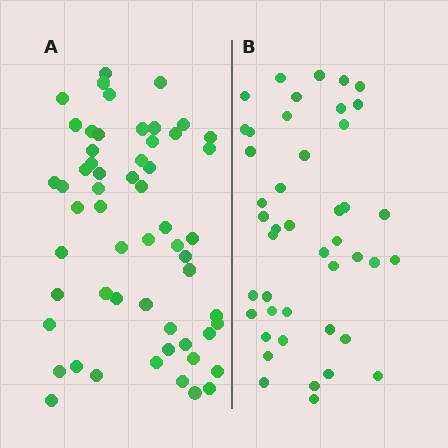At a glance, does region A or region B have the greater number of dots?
Region A (the left region) has more dots.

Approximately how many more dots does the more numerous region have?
Region A has approximately 15 more dots than region B.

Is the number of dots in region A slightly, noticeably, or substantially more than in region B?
Region A has noticeably more, but not dramatically so. The ratio is roughly 1.3 to 1.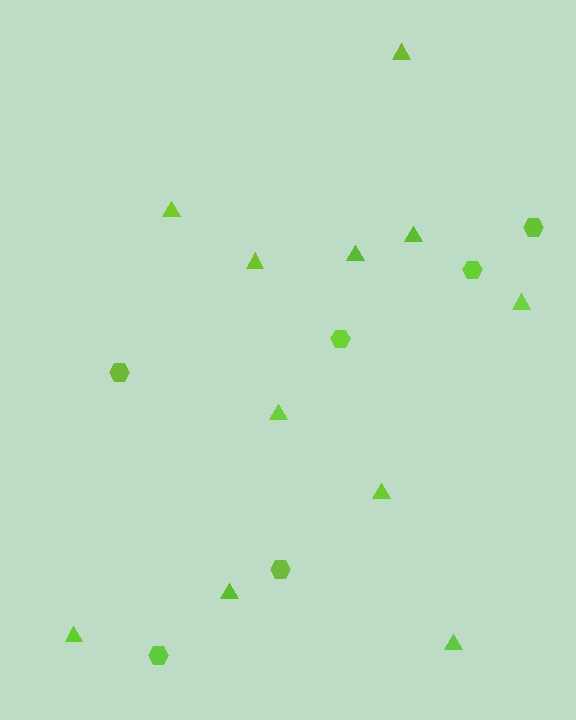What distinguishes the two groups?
There are 2 groups: one group of hexagons (6) and one group of triangles (11).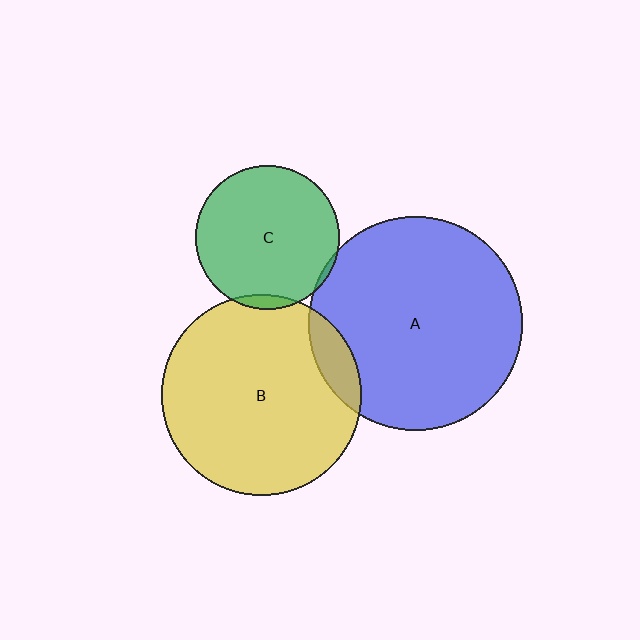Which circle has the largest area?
Circle A (blue).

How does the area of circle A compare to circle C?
Approximately 2.2 times.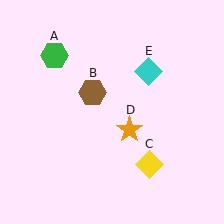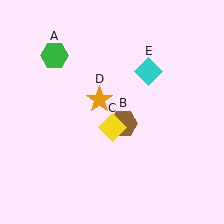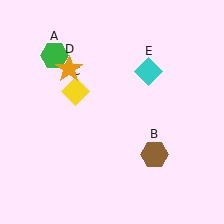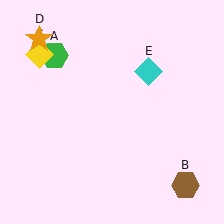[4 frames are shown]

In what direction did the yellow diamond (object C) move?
The yellow diamond (object C) moved up and to the left.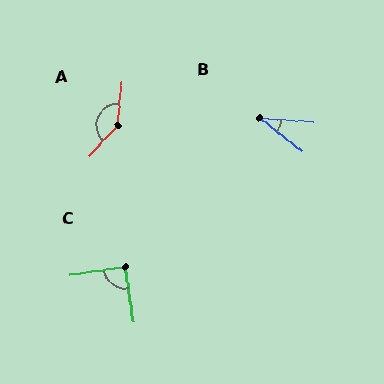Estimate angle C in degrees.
Approximately 90 degrees.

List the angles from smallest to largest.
B (35°), C (90°), A (144°).